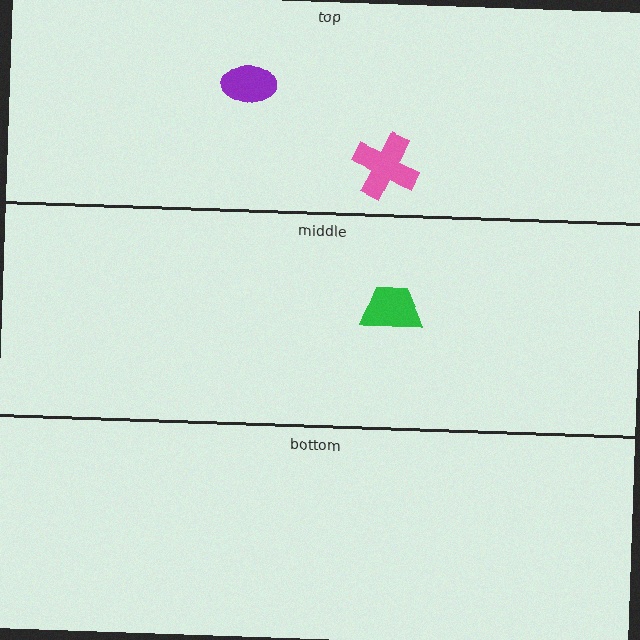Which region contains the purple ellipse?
The top region.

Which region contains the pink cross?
The top region.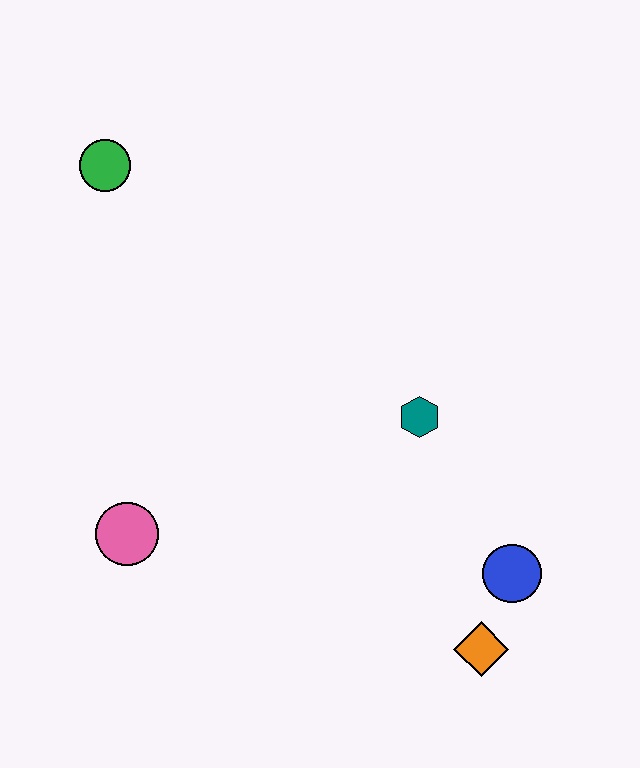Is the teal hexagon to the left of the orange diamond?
Yes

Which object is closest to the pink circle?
The teal hexagon is closest to the pink circle.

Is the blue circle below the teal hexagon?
Yes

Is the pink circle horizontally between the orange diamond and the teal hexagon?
No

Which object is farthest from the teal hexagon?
The green circle is farthest from the teal hexagon.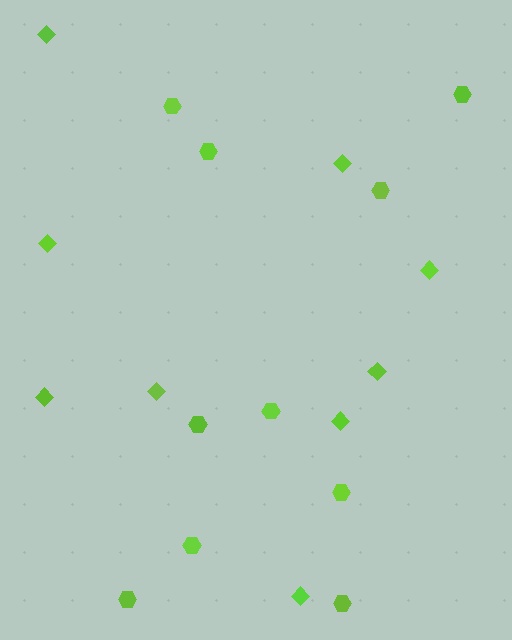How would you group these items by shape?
There are 2 groups: one group of hexagons (10) and one group of diamonds (9).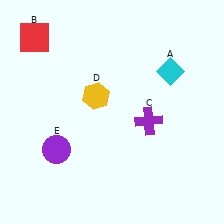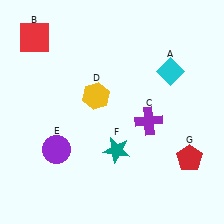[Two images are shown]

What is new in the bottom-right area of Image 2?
A teal star (F) was added in the bottom-right area of Image 2.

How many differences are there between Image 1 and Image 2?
There are 2 differences between the two images.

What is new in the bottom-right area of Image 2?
A red pentagon (G) was added in the bottom-right area of Image 2.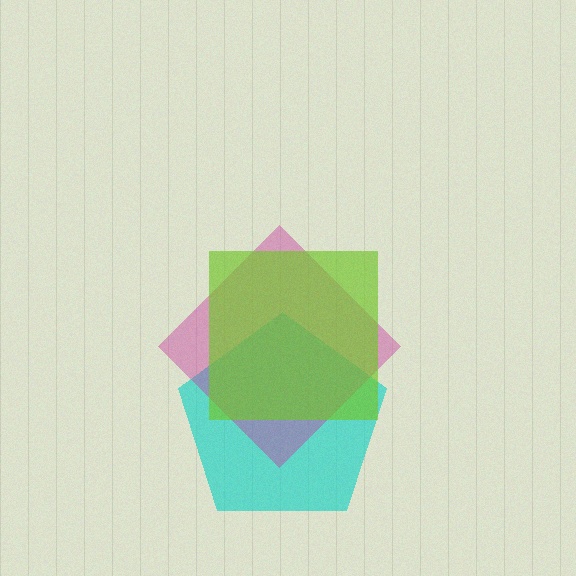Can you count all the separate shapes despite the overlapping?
Yes, there are 3 separate shapes.